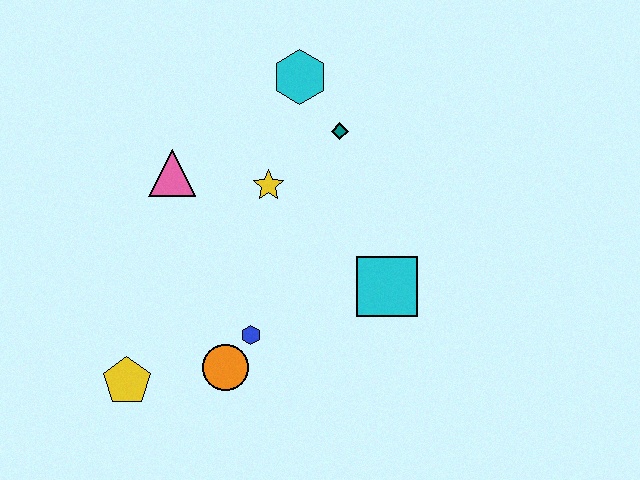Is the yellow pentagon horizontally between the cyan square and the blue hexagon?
No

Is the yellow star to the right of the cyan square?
No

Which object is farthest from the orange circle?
The cyan hexagon is farthest from the orange circle.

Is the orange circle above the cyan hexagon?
No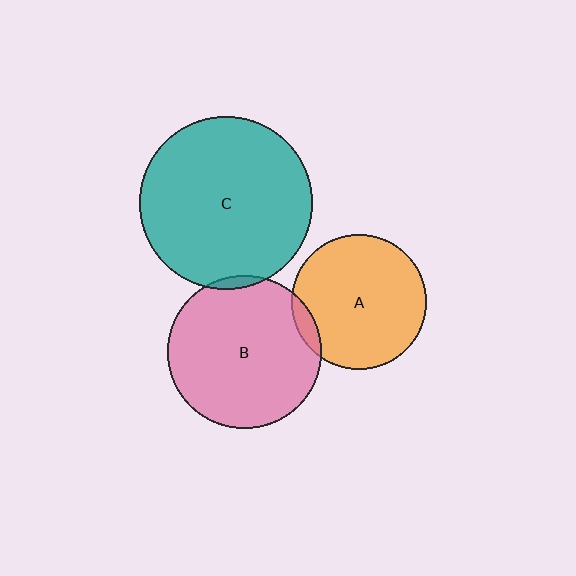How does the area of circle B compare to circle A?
Approximately 1.3 times.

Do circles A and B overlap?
Yes.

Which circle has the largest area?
Circle C (teal).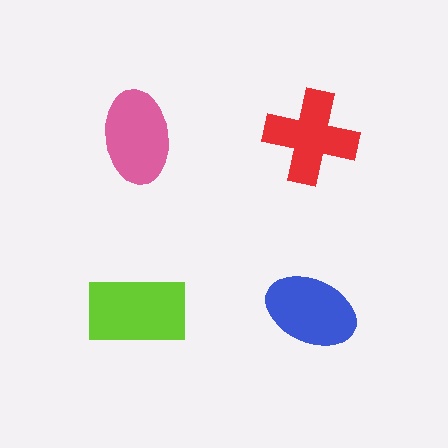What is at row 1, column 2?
A red cross.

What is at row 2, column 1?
A lime rectangle.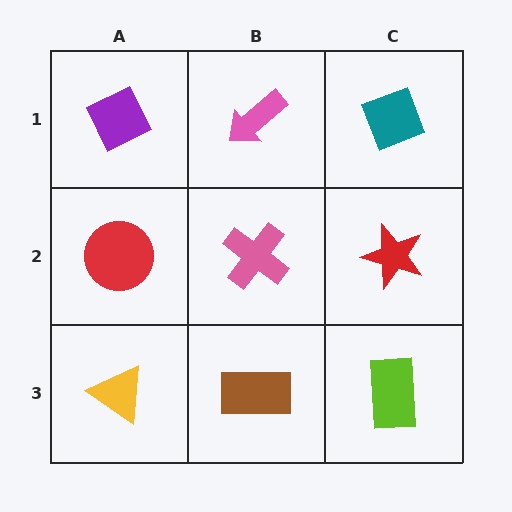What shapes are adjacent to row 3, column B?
A pink cross (row 2, column B), a yellow triangle (row 3, column A), a lime rectangle (row 3, column C).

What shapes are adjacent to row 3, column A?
A red circle (row 2, column A), a brown rectangle (row 3, column B).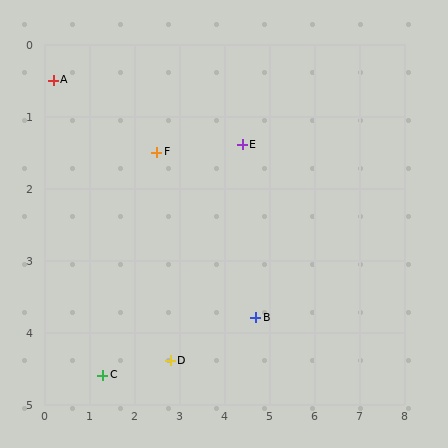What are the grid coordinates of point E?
Point E is at approximately (4.4, 1.4).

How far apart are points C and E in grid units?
Points C and E are about 4.5 grid units apart.